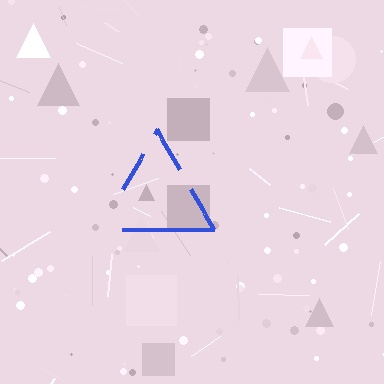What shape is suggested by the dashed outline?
The dashed outline suggests a triangle.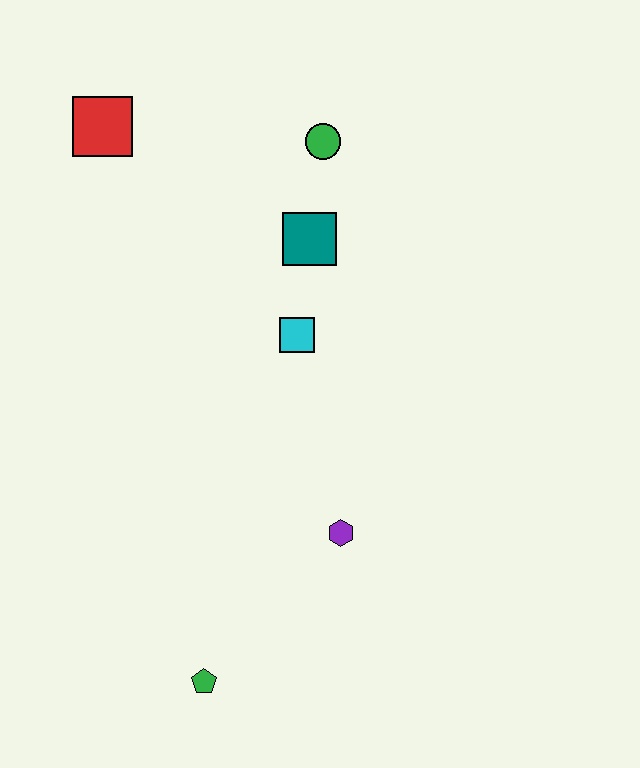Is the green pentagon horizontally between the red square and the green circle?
Yes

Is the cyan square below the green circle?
Yes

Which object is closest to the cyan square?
The teal square is closest to the cyan square.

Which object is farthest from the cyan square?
The green pentagon is farthest from the cyan square.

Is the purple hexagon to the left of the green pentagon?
No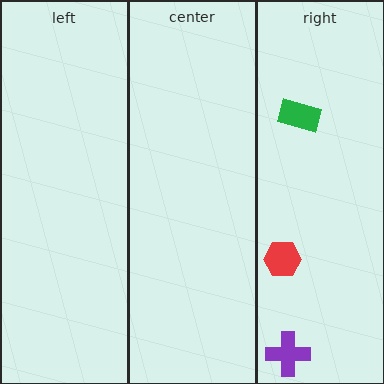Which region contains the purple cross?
The right region.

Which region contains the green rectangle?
The right region.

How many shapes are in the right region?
3.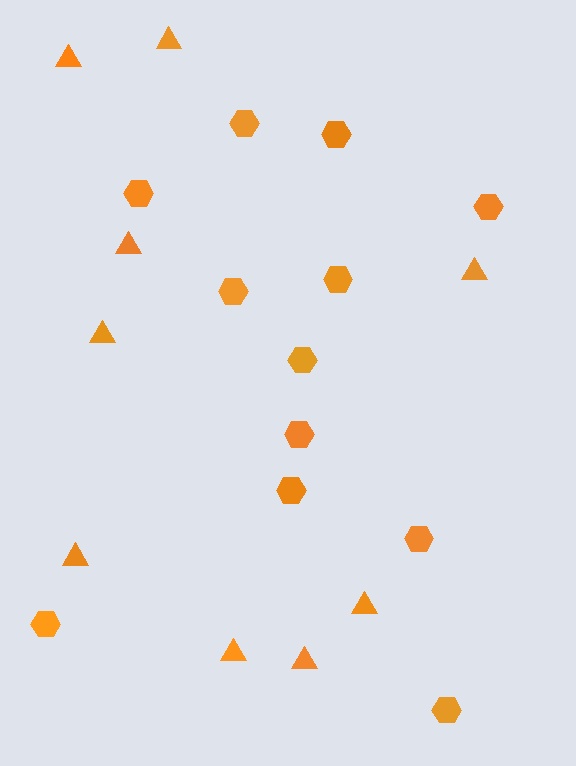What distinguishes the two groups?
There are 2 groups: one group of hexagons (12) and one group of triangles (9).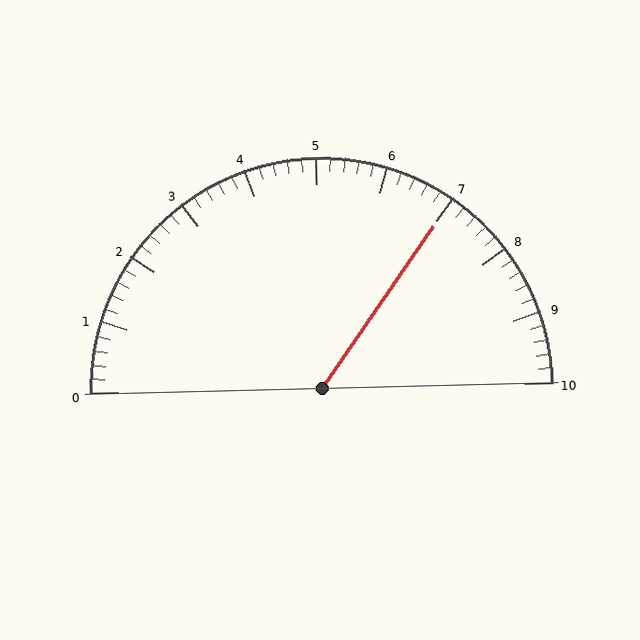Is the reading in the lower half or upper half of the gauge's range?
The reading is in the upper half of the range (0 to 10).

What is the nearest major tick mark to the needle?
The nearest major tick mark is 7.